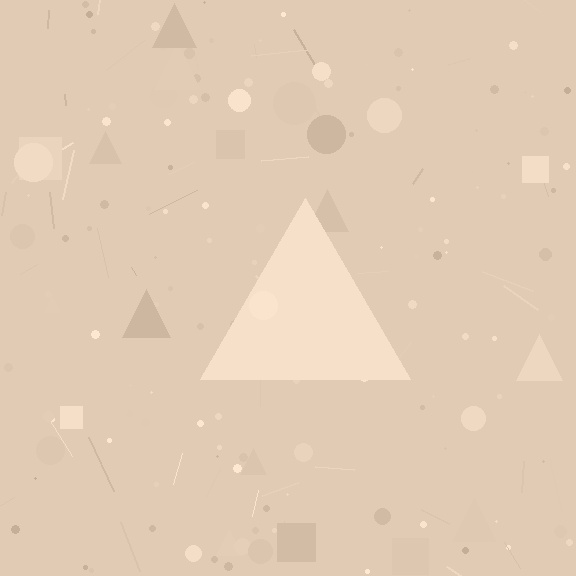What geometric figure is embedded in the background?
A triangle is embedded in the background.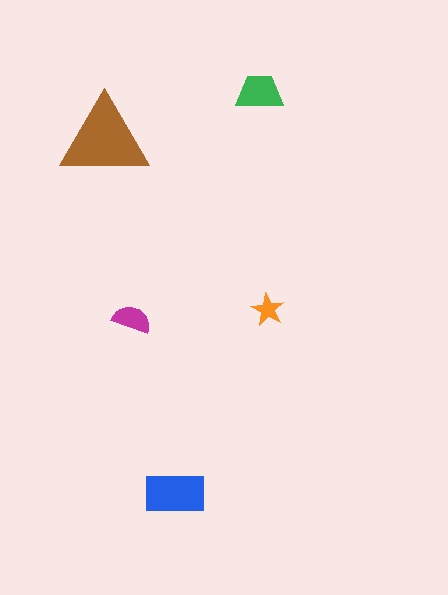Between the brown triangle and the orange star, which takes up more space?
The brown triangle.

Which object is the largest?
The brown triangle.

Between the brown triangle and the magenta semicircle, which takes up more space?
The brown triangle.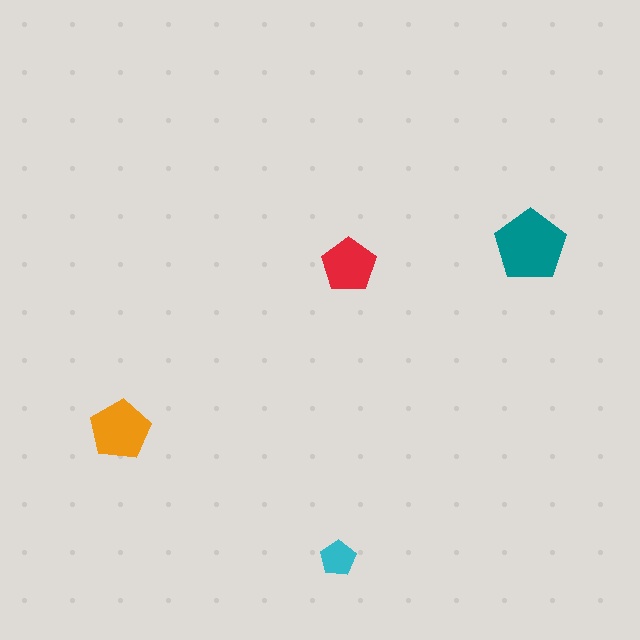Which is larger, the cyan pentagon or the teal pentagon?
The teal one.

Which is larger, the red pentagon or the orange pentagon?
The orange one.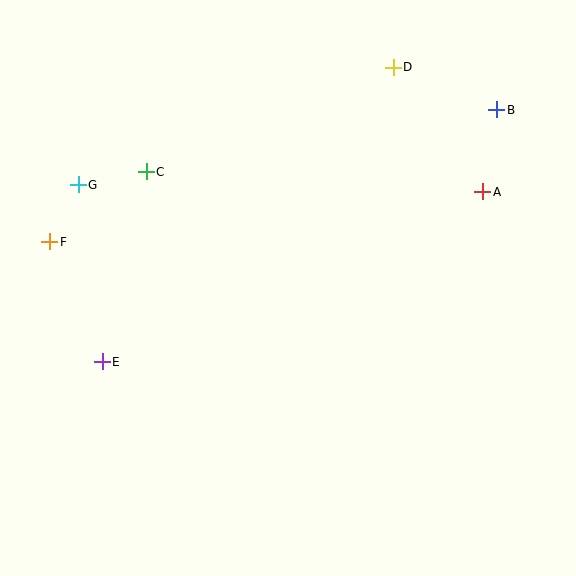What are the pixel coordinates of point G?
Point G is at (78, 185).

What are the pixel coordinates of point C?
Point C is at (146, 172).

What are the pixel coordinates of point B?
Point B is at (497, 110).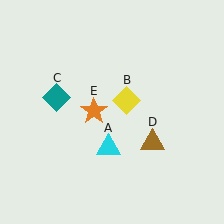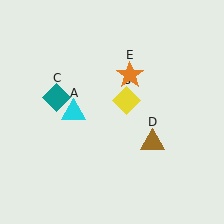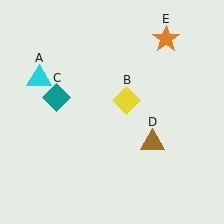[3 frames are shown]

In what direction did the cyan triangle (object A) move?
The cyan triangle (object A) moved up and to the left.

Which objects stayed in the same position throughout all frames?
Yellow diamond (object B) and teal diamond (object C) and brown triangle (object D) remained stationary.